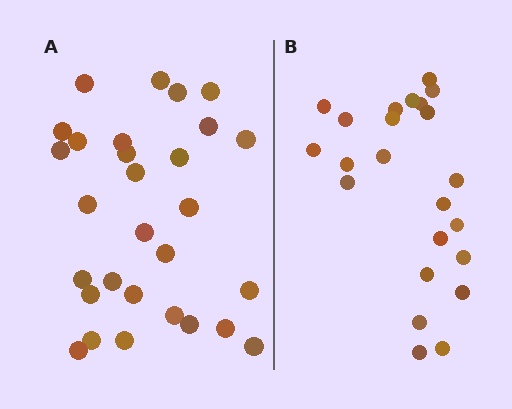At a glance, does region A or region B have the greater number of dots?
Region A (the left region) has more dots.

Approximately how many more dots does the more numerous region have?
Region A has about 6 more dots than region B.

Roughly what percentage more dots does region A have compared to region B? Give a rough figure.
About 25% more.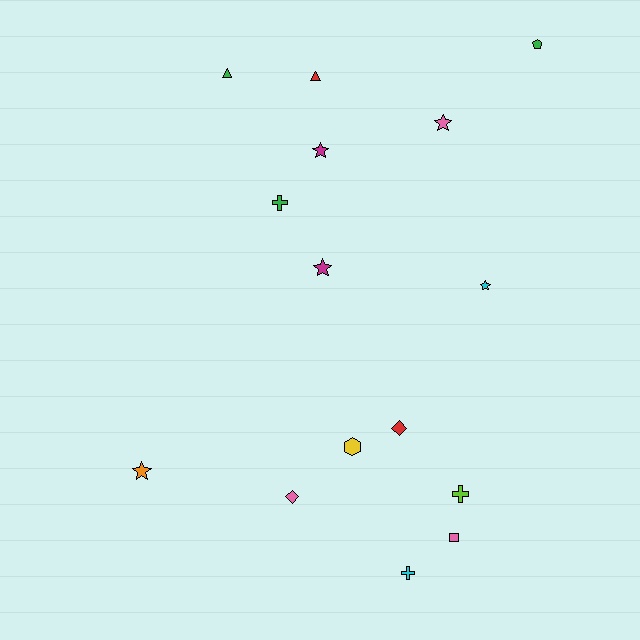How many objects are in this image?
There are 15 objects.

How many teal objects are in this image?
There are no teal objects.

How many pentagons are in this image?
There is 1 pentagon.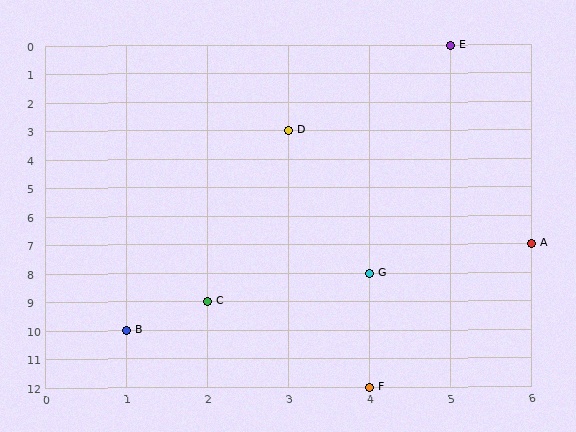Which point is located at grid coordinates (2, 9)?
Point C is at (2, 9).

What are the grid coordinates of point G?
Point G is at grid coordinates (4, 8).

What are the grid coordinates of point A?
Point A is at grid coordinates (6, 7).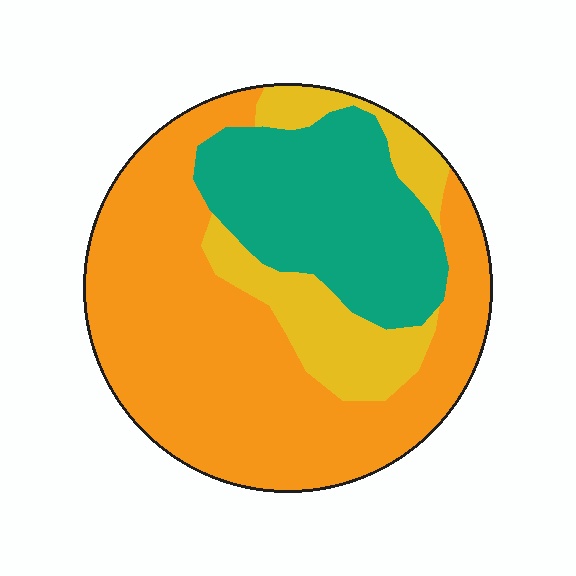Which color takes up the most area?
Orange, at roughly 55%.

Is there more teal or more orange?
Orange.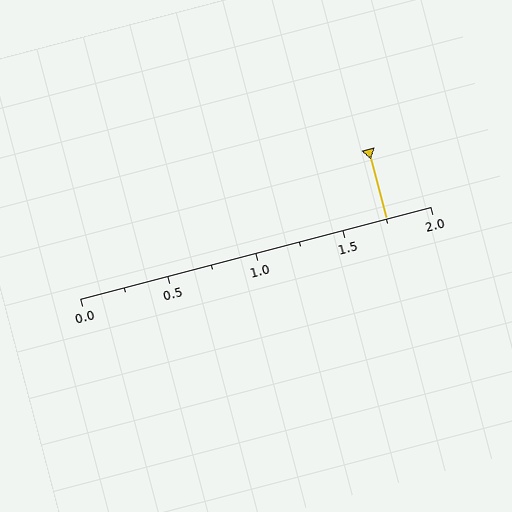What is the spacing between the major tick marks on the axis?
The major ticks are spaced 0.5 apart.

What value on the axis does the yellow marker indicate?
The marker indicates approximately 1.75.